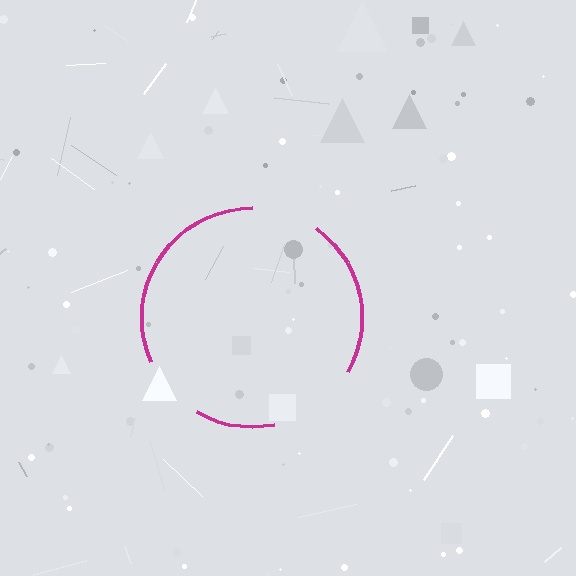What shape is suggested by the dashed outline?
The dashed outline suggests a circle.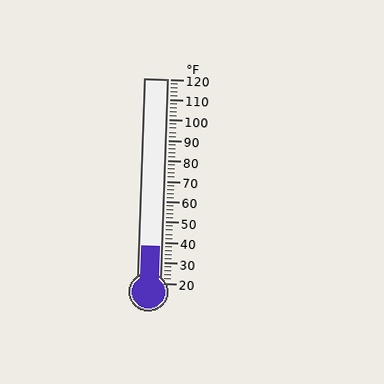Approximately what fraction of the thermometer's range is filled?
The thermometer is filled to approximately 20% of its range.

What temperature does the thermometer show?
The thermometer shows approximately 38°F.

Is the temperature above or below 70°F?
The temperature is below 70°F.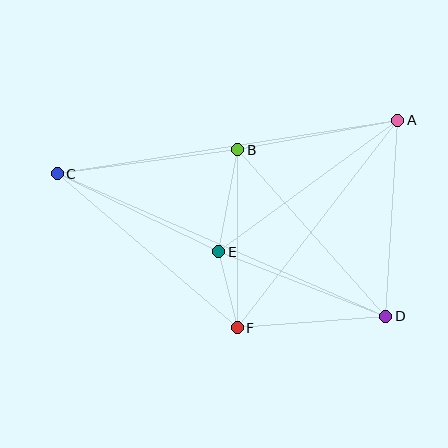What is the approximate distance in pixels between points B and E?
The distance between B and E is approximately 104 pixels.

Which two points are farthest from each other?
Points C and D are farthest from each other.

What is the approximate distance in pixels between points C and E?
The distance between C and E is approximately 179 pixels.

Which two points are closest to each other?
Points E and F are closest to each other.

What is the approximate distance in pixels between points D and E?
The distance between D and E is approximately 179 pixels.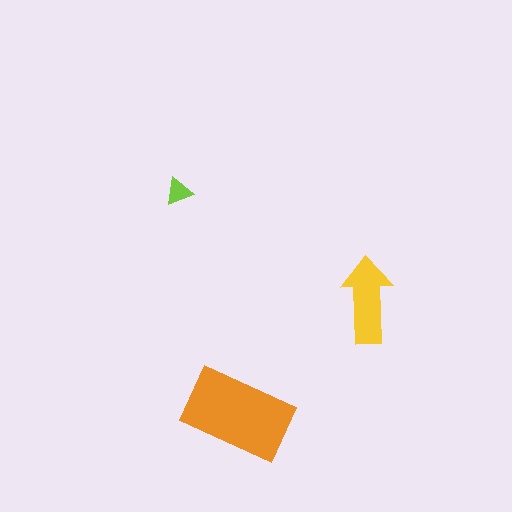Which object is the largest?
The orange rectangle.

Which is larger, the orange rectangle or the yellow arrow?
The orange rectangle.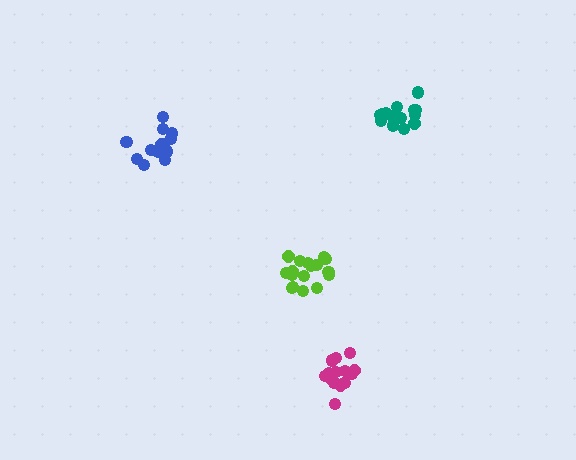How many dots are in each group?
Group 1: 14 dots, Group 2: 14 dots, Group 3: 17 dots, Group 4: 15 dots (60 total).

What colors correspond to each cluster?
The clusters are colored: teal, blue, lime, magenta.